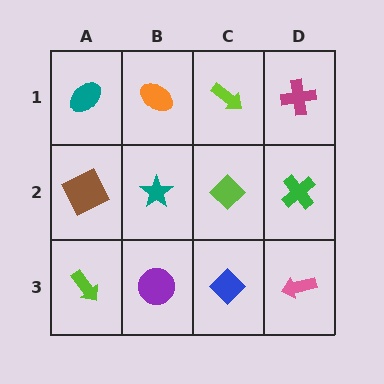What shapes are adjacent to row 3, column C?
A lime diamond (row 2, column C), a purple circle (row 3, column B), a pink arrow (row 3, column D).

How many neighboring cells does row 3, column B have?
3.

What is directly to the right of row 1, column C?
A magenta cross.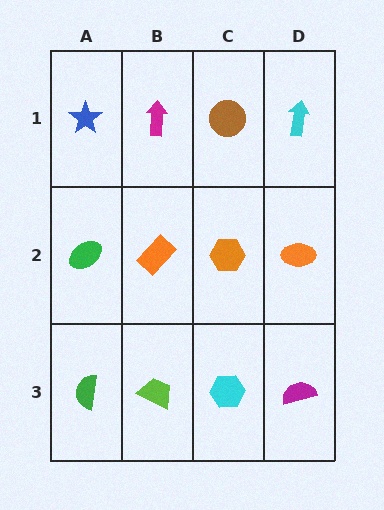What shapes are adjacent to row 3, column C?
An orange hexagon (row 2, column C), a lime trapezoid (row 3, column B), a magenta semicircle (row 3, column D).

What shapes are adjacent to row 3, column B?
An orange rectangle (row 2, column B), a green semicircle (row 3, column A), a cyan hexagon (row 3, column C).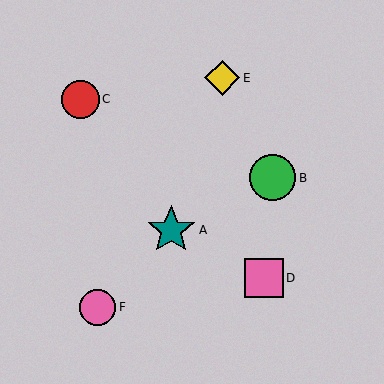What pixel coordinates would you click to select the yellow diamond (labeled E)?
Click at (222, 78) to select the yellow diamond E.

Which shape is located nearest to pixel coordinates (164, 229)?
The teal star (labeled A) at (171, 230) is nearest to that location.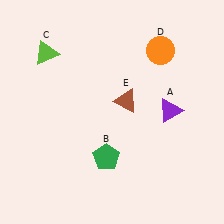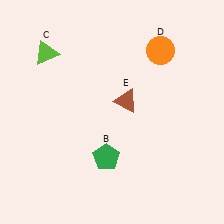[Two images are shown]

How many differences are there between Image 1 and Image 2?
There is 1 difference between the two images.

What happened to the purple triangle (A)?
The purple triangle (A) was removed in Image 2. It was in the top-right area of Image 1.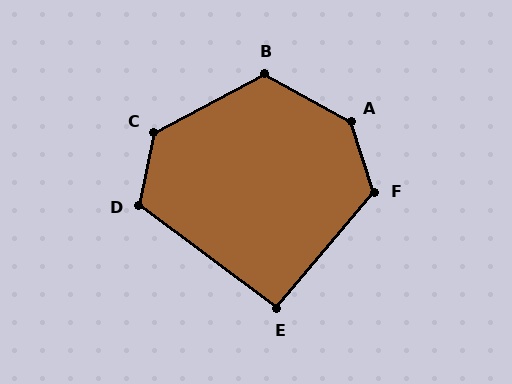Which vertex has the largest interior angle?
A, at approximately 137 degrees.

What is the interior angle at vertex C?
Approximately 130 degrees (obtuse).